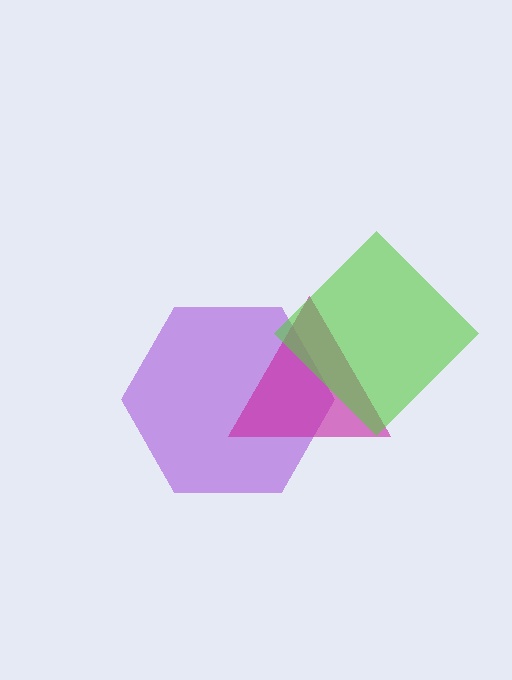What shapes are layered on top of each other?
The layered shapes are: a purple hexagon, a magenta triangle, a lime diamond.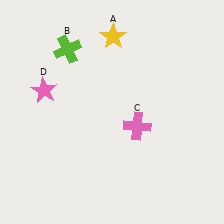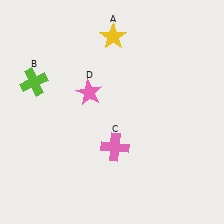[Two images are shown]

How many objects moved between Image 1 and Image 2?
3 objects moved between the two images.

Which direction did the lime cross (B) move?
The lime cross (B) moved left.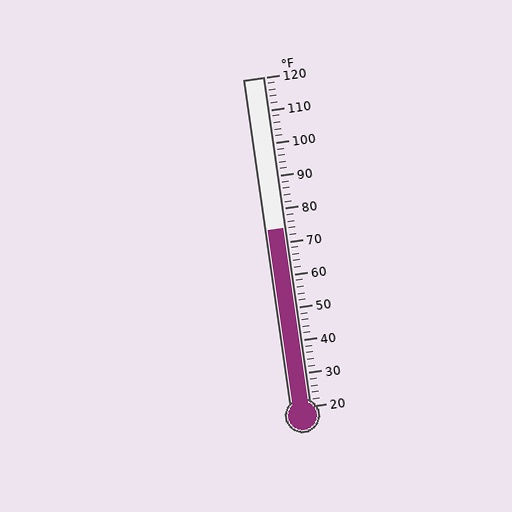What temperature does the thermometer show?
The thermometer shows approximately 74°F.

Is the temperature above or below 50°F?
The temperature is above 50°F.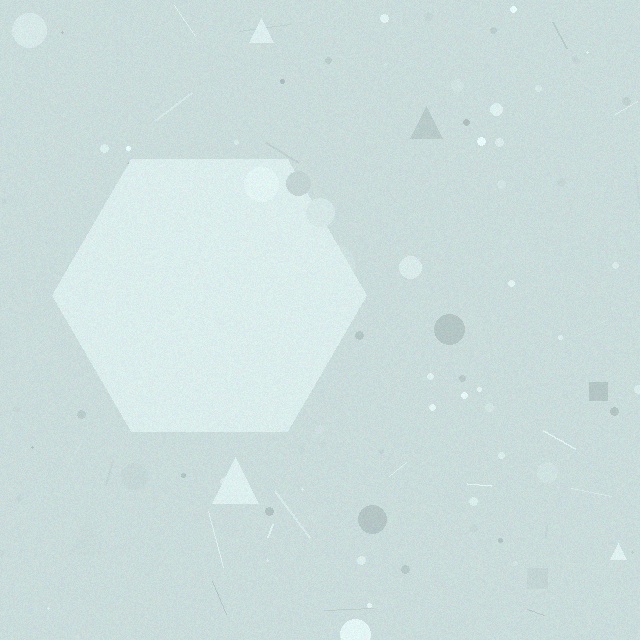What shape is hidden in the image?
A hexagon is hidden in the image.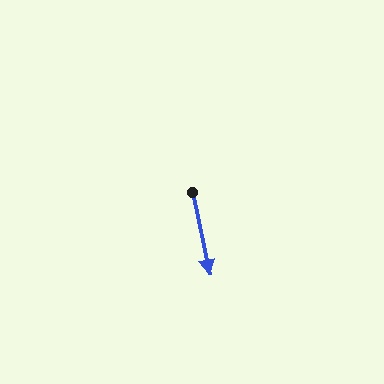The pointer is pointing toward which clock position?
Roughly 6 o'clock.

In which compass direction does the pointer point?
South.